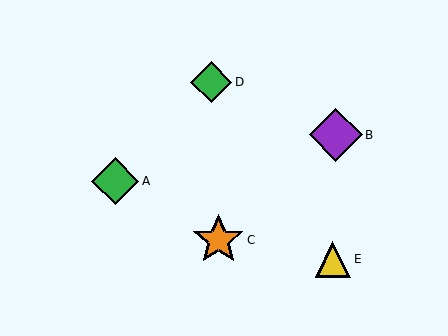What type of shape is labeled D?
Shape D is a green diamond.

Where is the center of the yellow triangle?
The center of the yellow triangle is at (333, 259).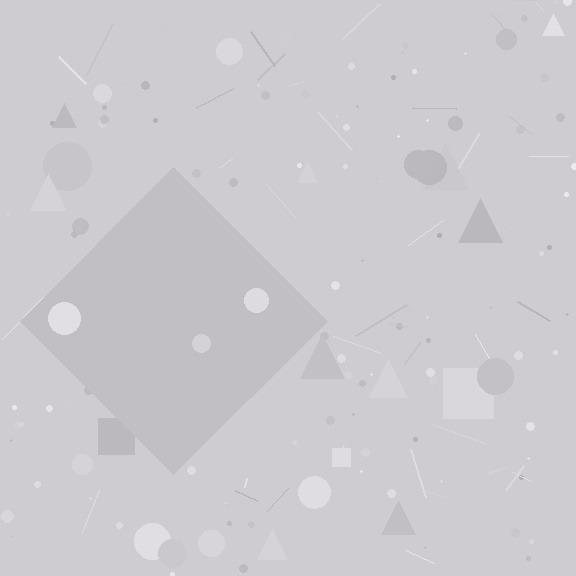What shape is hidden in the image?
A diamond is hidden in the image.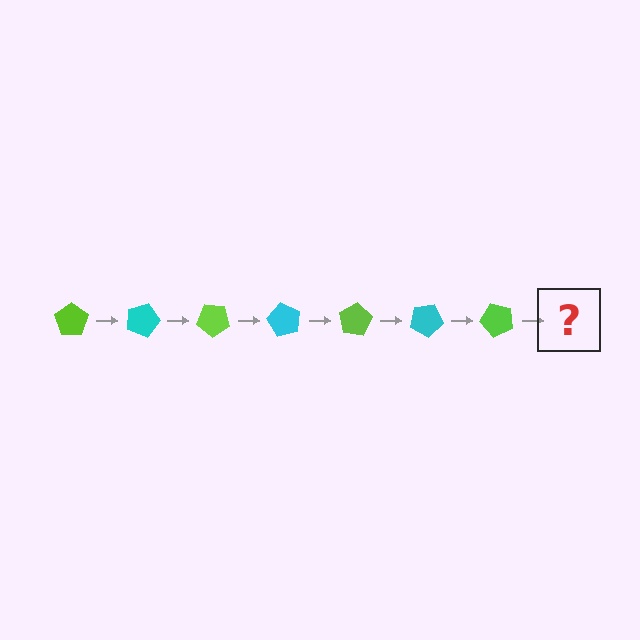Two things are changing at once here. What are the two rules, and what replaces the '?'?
The two rules are that it rotates 20 degrees each step and the color cycles through lime and cyan. The '?' should be a cyan pentagon, rotated 140 degrees from the start.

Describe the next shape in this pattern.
It should be a cyan pentagon, rotated 140 degrees from the start.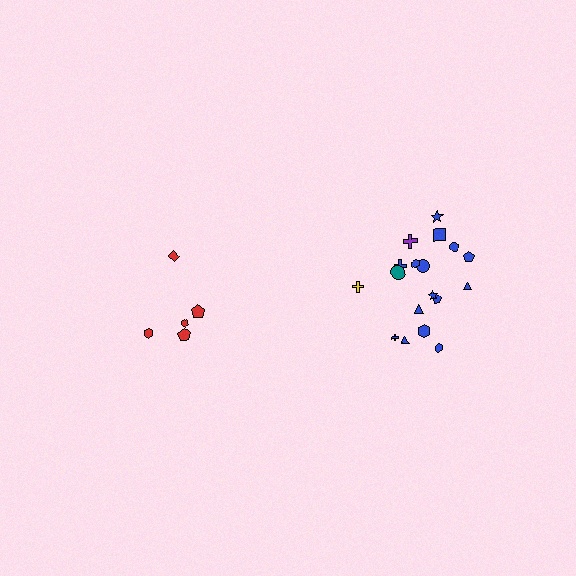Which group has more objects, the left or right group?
The right group.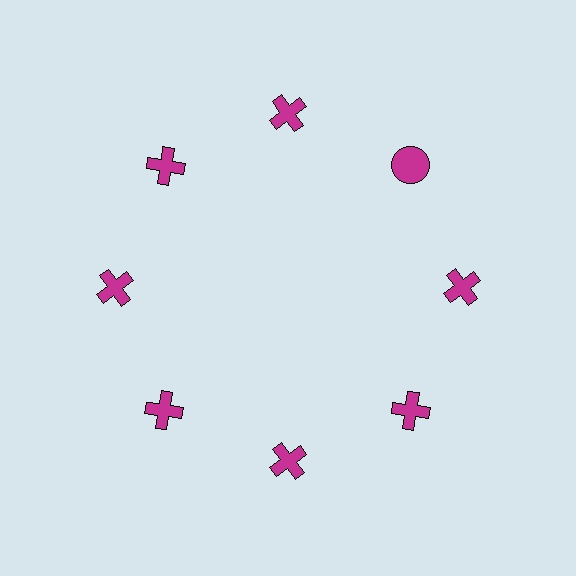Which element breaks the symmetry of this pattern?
The magenta circle at roughly the 2 o'clock position breaks the symmetry. All other shapes are magenta crosses.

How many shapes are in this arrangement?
There are 8 shapes arranged in a ring pattern.